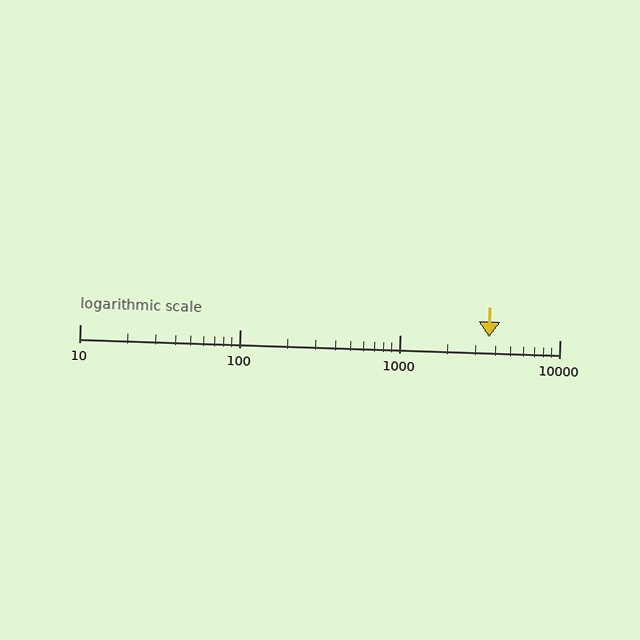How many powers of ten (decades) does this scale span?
The scale spans 3 decades, from 10 to 10000.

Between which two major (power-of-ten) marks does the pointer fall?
The pointer is between 1000 and 10000.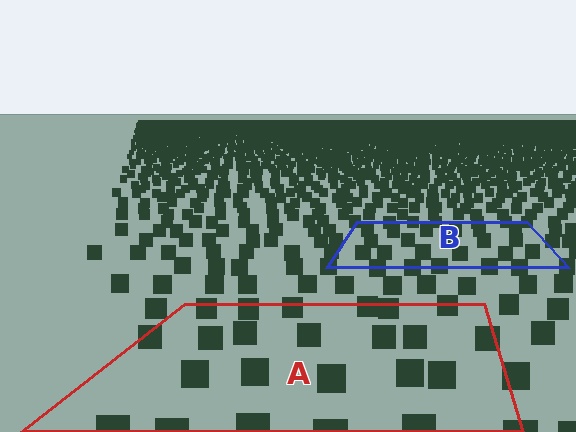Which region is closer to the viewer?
Region A is closer. The texture elements there are larger and more spread out.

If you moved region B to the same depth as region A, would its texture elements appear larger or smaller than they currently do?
They would appear larger. At a closer depth, the same texture elements are projected at a bigger on-screen size.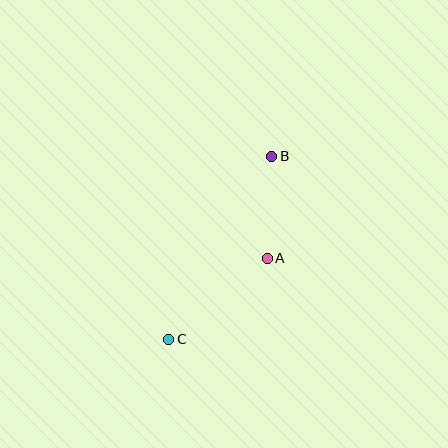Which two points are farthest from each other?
Points B and C are farthest from each other.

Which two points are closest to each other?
Points A and B are closest to each other.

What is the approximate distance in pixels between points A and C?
The distance between A and C is approximately 128 pixels.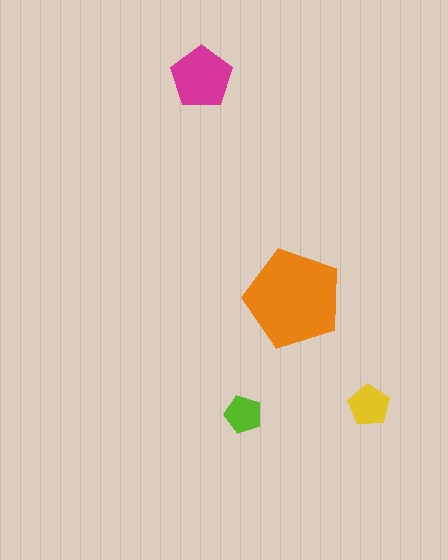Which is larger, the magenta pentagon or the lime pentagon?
The magenta one.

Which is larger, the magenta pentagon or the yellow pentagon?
The magenta one.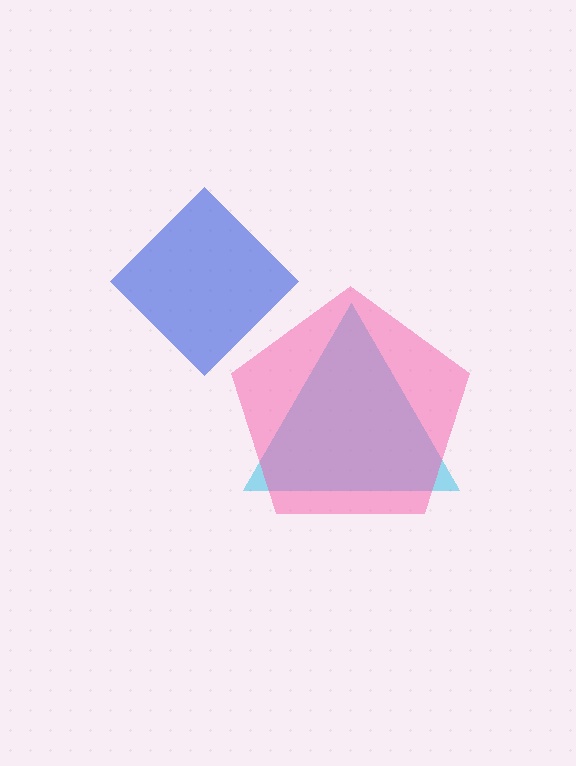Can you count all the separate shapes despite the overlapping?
Yes, there are 3 separate shapes.